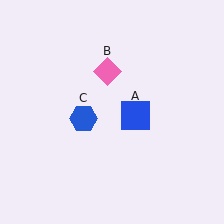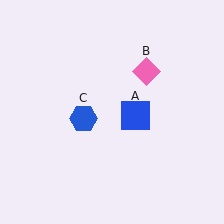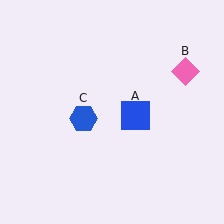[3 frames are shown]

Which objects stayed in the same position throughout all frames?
Blue square (object A) and blue hexagon (object C) remained stationary.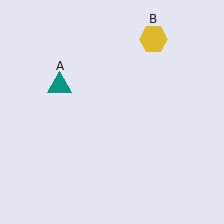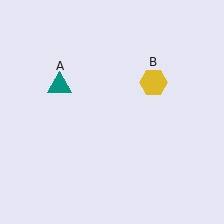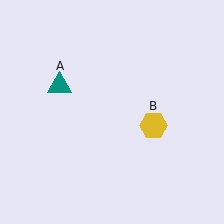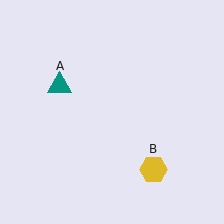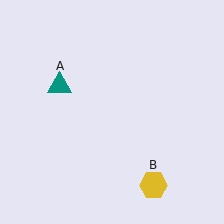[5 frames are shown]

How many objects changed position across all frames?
1 object changed position: yellow hexagon (object B).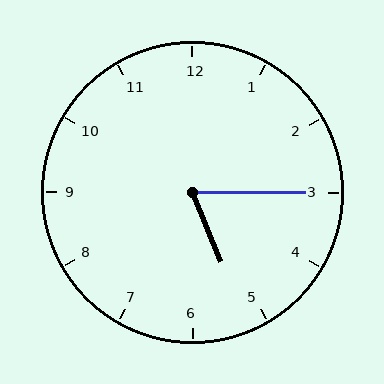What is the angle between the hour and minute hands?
Approximately 68 degrees.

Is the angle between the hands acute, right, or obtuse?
It is acute.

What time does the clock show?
5:15.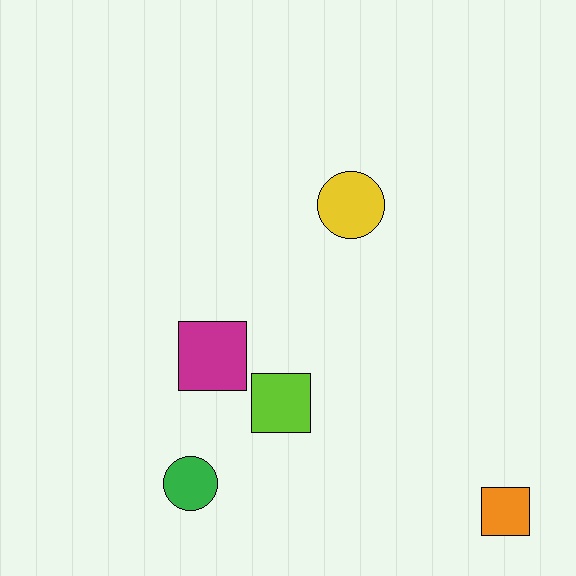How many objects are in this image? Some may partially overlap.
There are 5 objects.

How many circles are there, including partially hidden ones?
There are 2 circles.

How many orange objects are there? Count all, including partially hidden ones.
There is 1 orange object.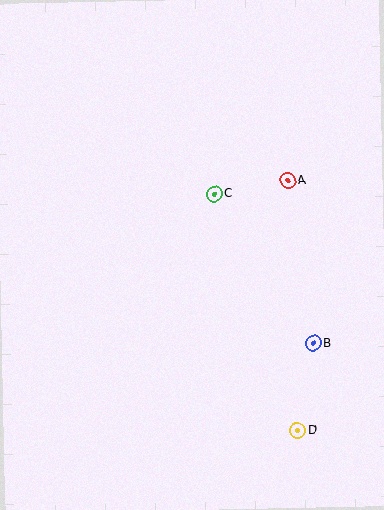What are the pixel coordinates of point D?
Point D is at (297, 430).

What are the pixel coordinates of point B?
Point B is at (313, 343).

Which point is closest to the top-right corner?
Point A is closest to the top-right corner.